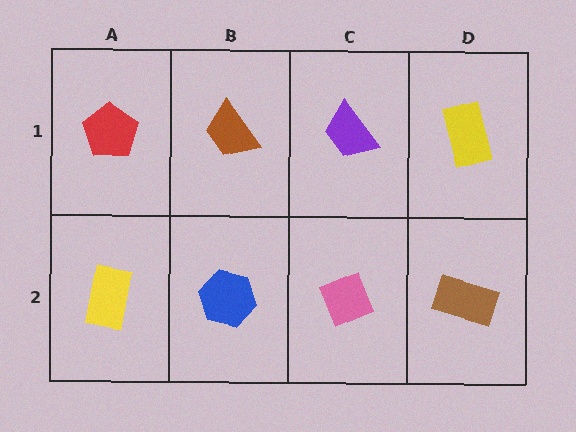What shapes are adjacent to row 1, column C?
A pink diamond (row 2, column C), a brown trapezoid (row 1, column B), a yellow rectangle (row 1, column D).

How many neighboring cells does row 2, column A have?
2.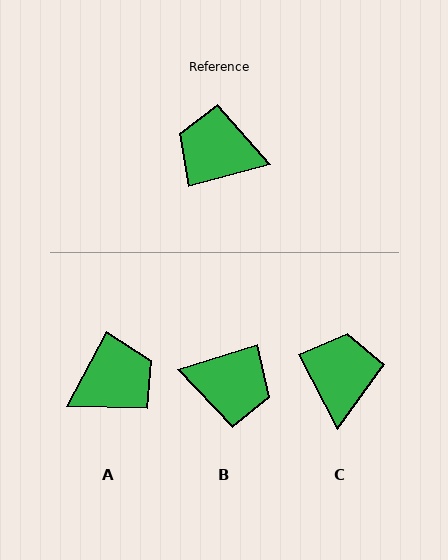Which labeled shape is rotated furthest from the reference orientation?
B, about 177 degrees away.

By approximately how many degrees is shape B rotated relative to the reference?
Approximately 177 degrees clockwise.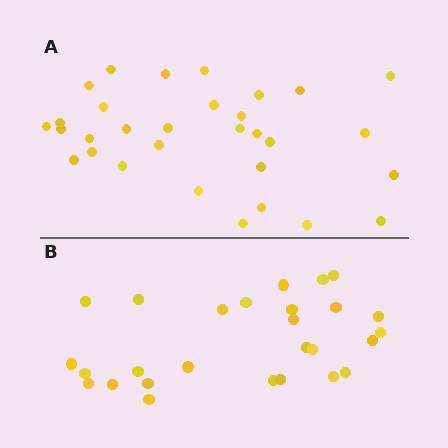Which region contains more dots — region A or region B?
Region A (the top region) has more dots.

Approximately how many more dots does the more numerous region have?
Region A has about 4 more dots than region B.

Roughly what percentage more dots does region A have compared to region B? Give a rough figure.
About 15% more.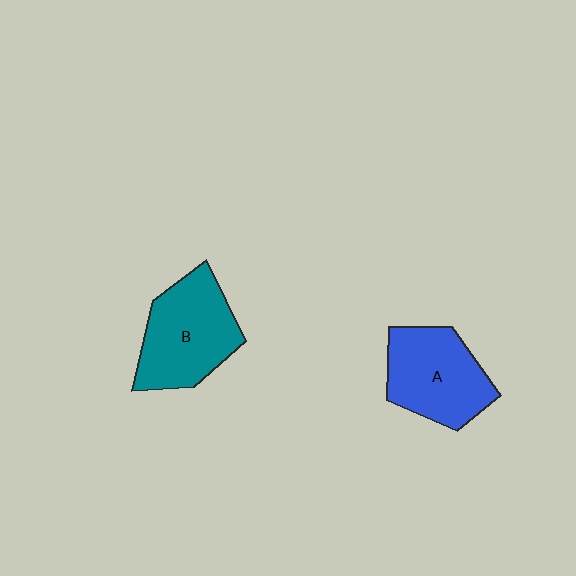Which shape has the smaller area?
Shape A (blue).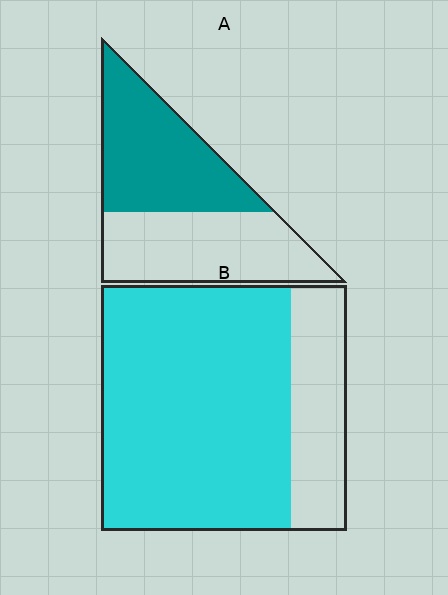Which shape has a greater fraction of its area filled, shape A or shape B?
Shape B.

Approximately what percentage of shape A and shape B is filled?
A is approximately 50% and B is approximately 75%.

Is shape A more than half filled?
Roughly half.